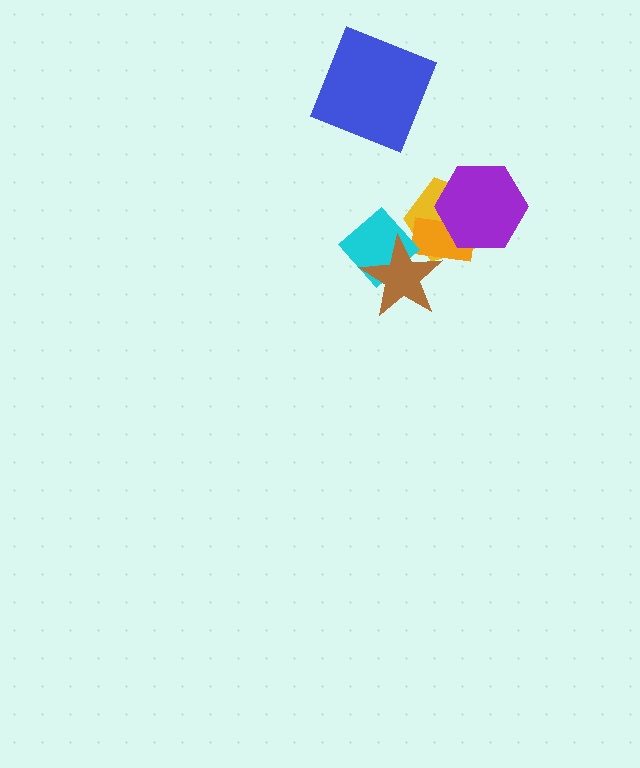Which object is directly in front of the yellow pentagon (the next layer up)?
The orange rectangle is directly in front of the yellow pentagon.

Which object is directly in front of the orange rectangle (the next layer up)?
The brown star is directly in front of the orange rectangle.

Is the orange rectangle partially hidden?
Yes, it is partially covered by another shape.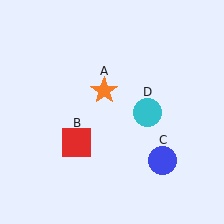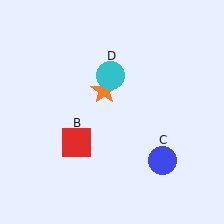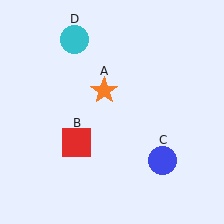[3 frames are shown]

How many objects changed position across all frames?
1 object changed position: cyan circle (object D).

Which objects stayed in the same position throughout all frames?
Orange star (object A) and red square (object B) and blue circle (object C) remained stationary.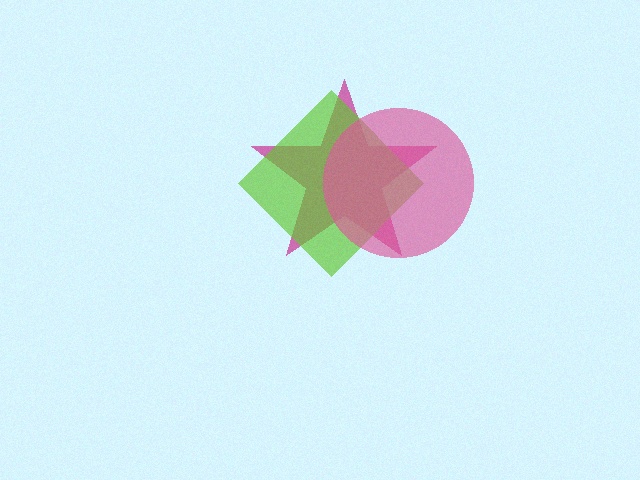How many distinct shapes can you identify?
There are 3 distinct shapes: a magenta star, a lime diamond, a pink circle.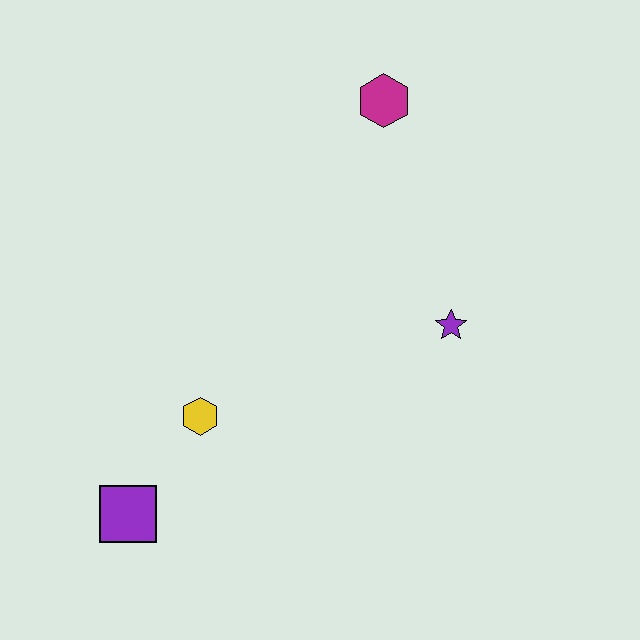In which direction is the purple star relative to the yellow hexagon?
The purple star is to the right of the yellow hexagon.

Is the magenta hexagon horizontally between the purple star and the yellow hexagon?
Yes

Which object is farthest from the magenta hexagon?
The purple square is farthest from the magenta hexagon.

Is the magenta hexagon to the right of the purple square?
Yes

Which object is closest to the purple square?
The yellow hexagon is closest to the purple square.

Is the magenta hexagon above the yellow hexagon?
Yes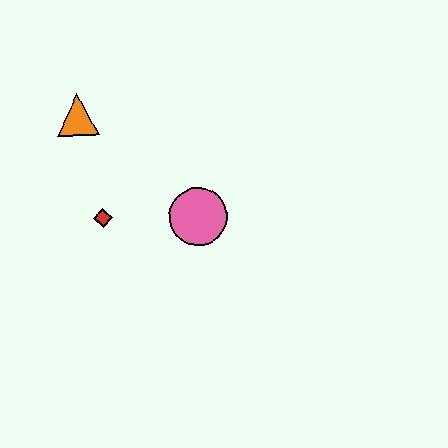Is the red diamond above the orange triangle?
No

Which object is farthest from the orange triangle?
The pink circle is farthest from the orange triangle.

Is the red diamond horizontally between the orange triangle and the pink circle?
Yes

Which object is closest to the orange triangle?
The red diamond is closest to the orange triangle.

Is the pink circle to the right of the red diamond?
Yes